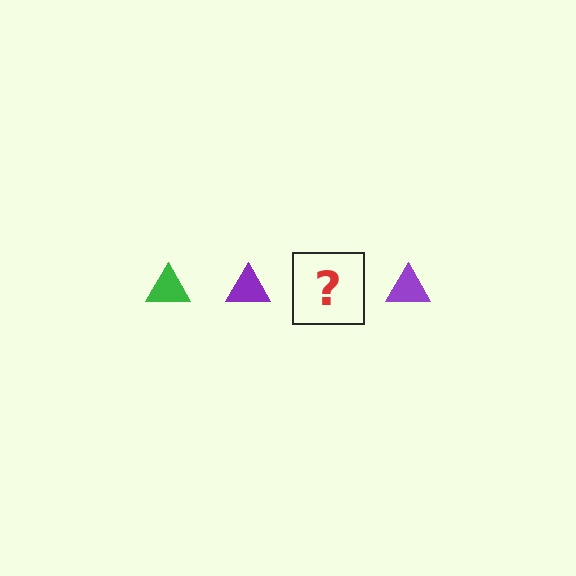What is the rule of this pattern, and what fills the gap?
The rule is that the pattern cycles through green, purple triangles. The gap should be filled with a green triangle.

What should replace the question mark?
The question mark should be replaced with a green triangle.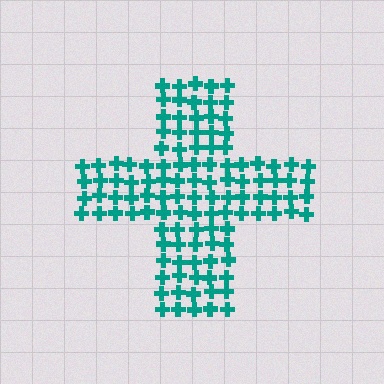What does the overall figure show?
The overall figure shows a cross.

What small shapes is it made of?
It is made of small crosses.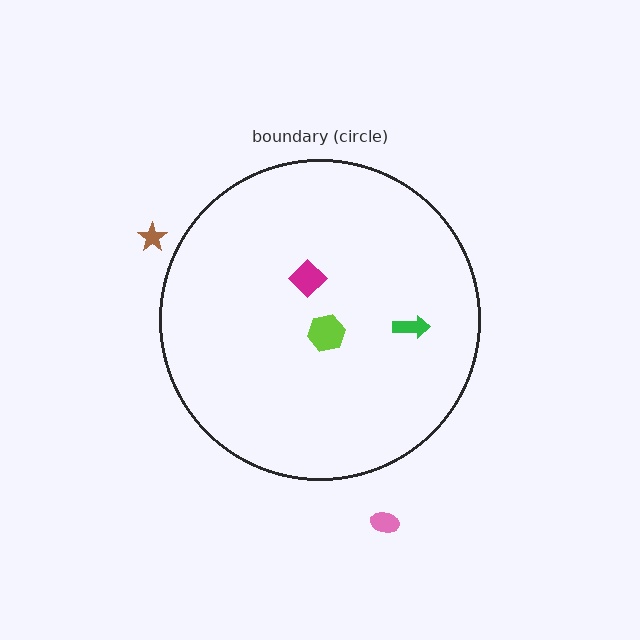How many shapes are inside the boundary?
3 inside, 2 outside.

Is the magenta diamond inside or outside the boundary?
Inside.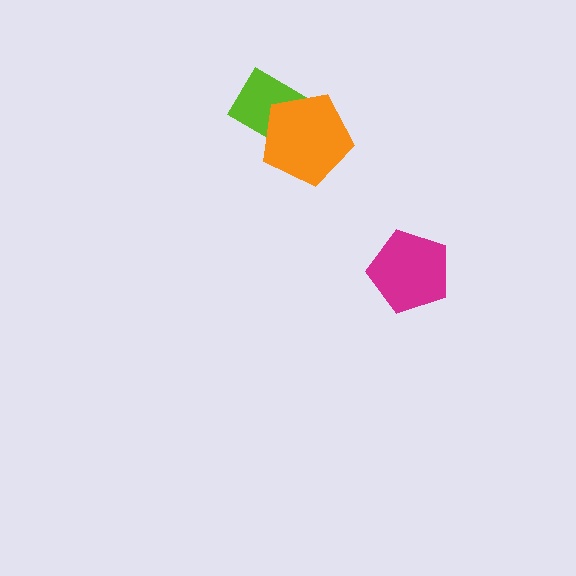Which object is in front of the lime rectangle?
The orange pentagon is in front of the lime rectangle.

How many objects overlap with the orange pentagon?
1 object overlaps with the orange pentagon.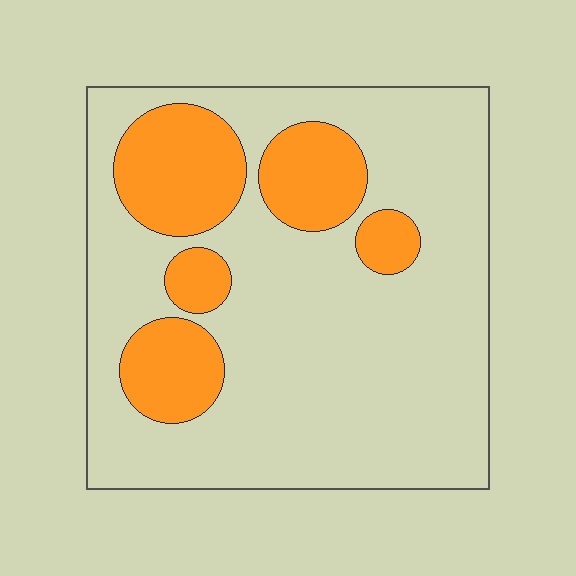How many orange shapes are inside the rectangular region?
5.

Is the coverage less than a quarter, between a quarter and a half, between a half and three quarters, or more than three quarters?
Less than a quarter.